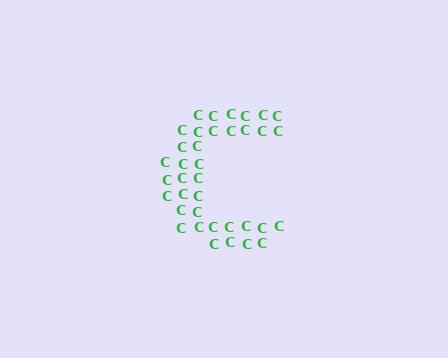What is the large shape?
The large shape is the letter C.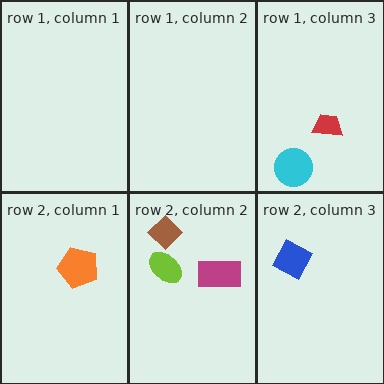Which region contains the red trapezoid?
The row 1, column 3 region.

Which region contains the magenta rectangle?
The row 2, column 2 region.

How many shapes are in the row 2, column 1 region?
1.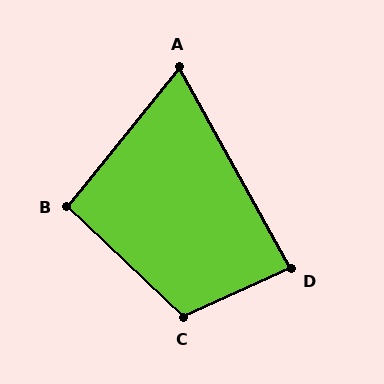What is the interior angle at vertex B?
Approximately 95 degrees (approximately right).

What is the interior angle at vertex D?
Approximately 85 degrees (approximately right).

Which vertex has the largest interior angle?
C, at approximately 112 degrees.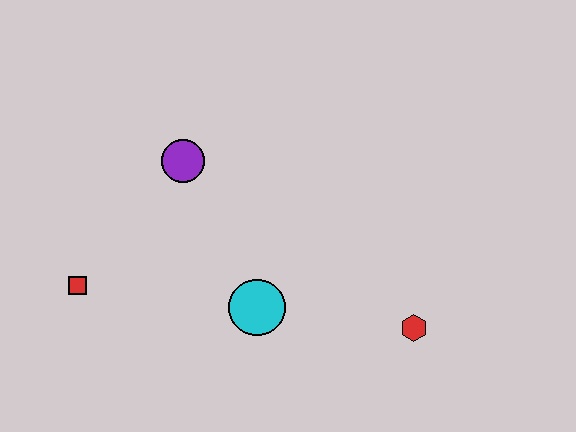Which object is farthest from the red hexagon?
The red square is farthest from the red hexagon.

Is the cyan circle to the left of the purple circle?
No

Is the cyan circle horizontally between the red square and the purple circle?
No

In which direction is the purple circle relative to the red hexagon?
The purple circle is to the left of the red hexagon.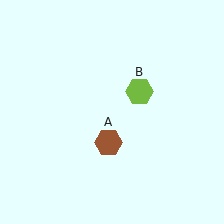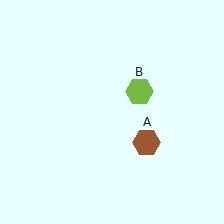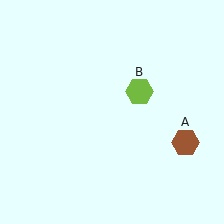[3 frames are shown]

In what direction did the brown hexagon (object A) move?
The brown hexagon (object A) moved right.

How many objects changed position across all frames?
1 object changed position: brown hexagon (object A).